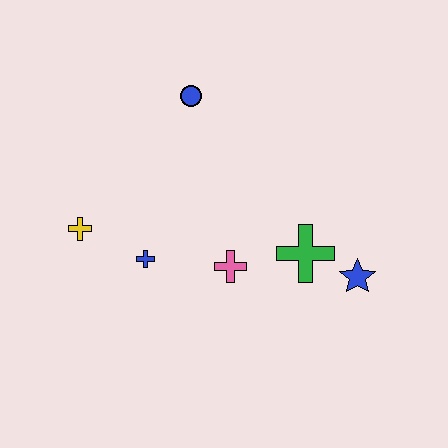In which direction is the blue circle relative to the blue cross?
The blue circle is above the blue cross.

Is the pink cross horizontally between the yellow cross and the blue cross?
No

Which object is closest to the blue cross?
The yellow cross is closest to the blue cross.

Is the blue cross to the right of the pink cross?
No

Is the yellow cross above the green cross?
Yes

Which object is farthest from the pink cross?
The blue circle is farthest from the pink cross.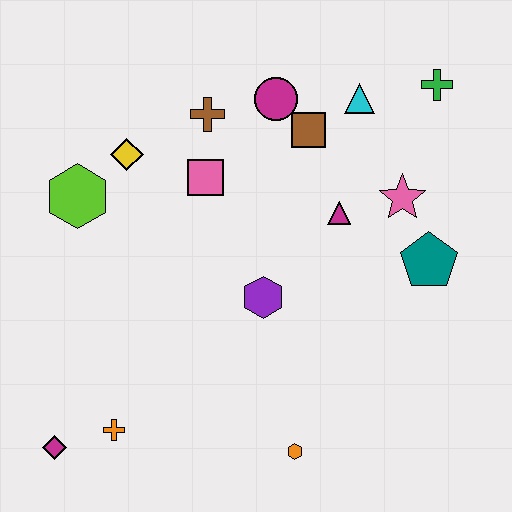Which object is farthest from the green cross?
The magenta diamond is farthest from the green cross.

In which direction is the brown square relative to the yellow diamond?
The brown square is to the right of the yellow diamond.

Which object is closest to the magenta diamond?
The orange cross is closest to the magenta diamond.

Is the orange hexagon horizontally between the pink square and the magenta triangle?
Yes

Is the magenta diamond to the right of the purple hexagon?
No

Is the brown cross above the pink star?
Yes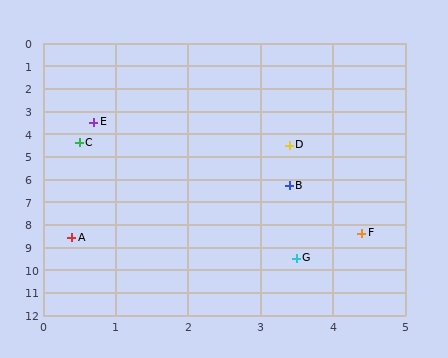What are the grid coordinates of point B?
Point B is at approximately (3.4, 6.3).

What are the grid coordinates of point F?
Point F is at approximately (4.4, 8.4).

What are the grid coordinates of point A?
Point A is at approximately (0.4, 8.6).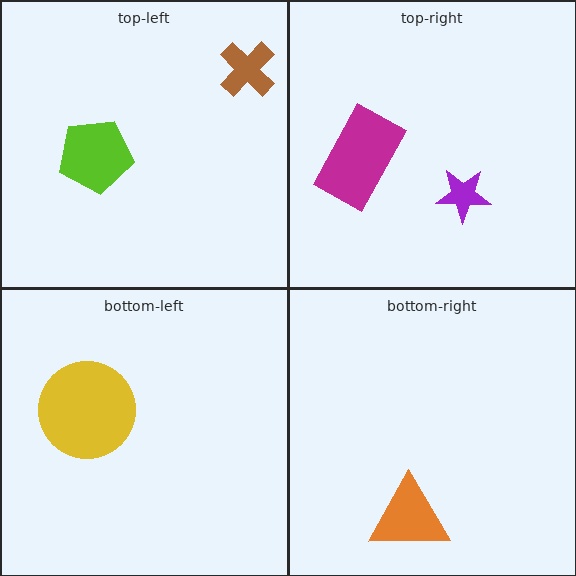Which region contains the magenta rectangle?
The top-right region.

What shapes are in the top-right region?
The magenta rectangle, the purple star.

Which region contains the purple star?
The top-right region.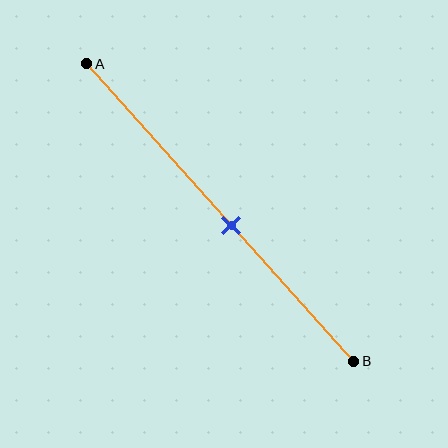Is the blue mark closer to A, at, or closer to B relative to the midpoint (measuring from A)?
The blue mark is closer to point B than the midpoint of segment AB.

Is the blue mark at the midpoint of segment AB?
No, the mark is at about 55% from A, not at the 50% midpoint.